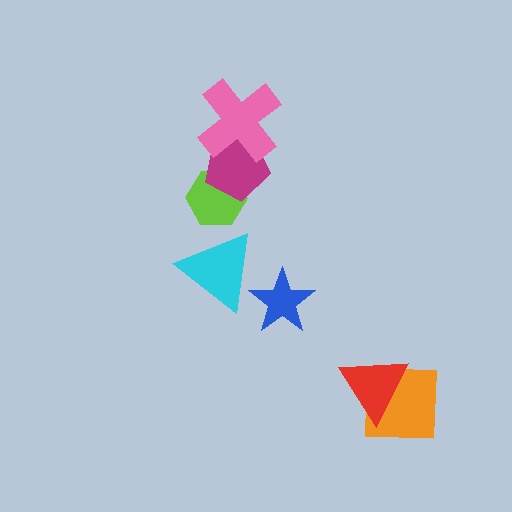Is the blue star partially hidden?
Yes, it is partially covered by another shape.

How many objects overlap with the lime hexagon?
1 object overlaps with the lime hexagon.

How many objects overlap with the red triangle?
1 object overlaps with the red triangle.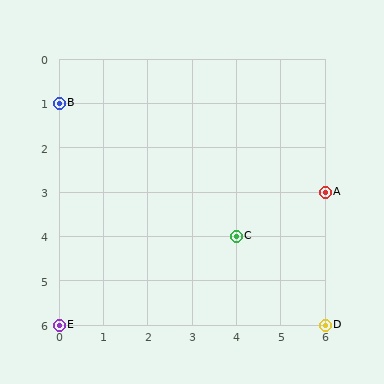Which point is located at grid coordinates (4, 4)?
Point C is at (4, 4).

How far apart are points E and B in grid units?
Points E and B are 5 rows apart.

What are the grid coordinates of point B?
Point B is at grid coordinates (0, 1).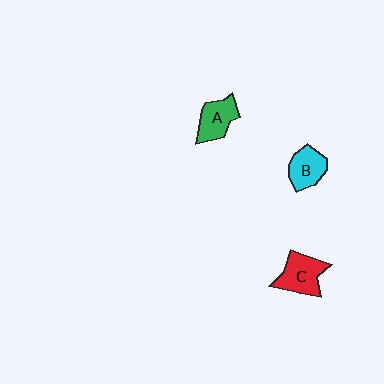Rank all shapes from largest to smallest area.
From largest to smallest: C (red), A (green), B (cyan).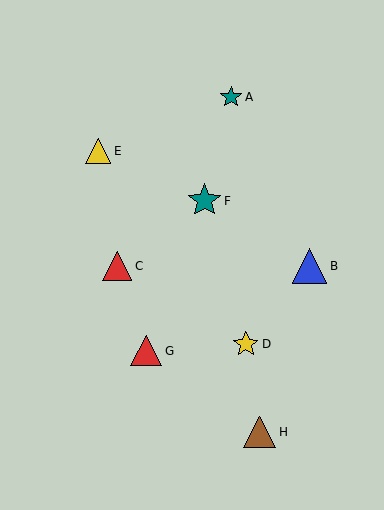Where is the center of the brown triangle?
The center of the brown triangle is at (260, 432).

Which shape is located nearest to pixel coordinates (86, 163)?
The yellow triangle (labeled E) at (98, 151) is nearest to that location.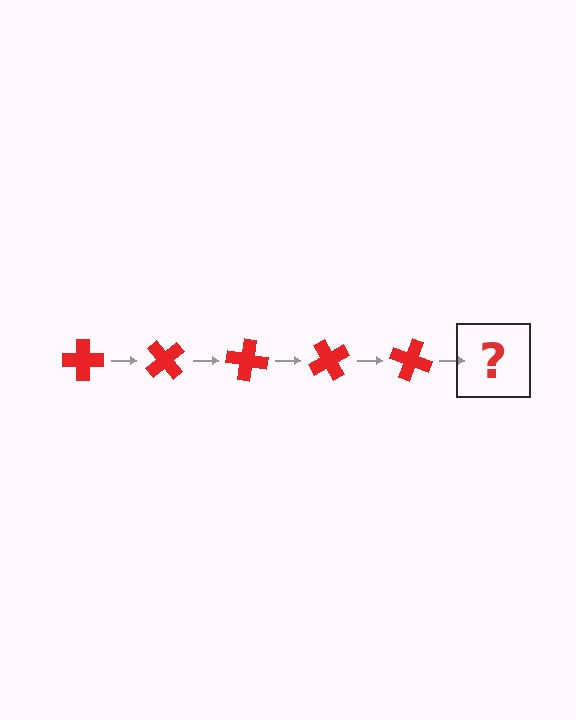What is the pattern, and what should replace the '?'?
The pattern is that the cross rotates 50 degrees each step. The '?' should be a red cross rotated 250 degrees.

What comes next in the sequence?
The next element should be a red cross rotated 250 degrees.